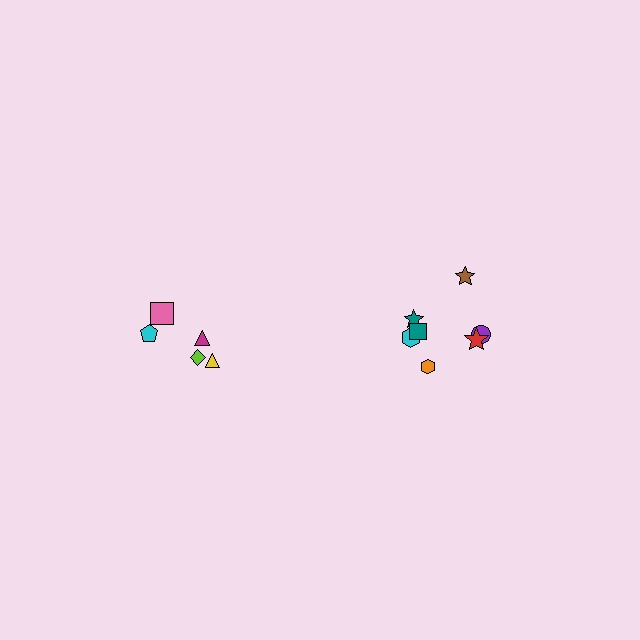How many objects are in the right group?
There are 7 objects.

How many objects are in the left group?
There are 5 objects.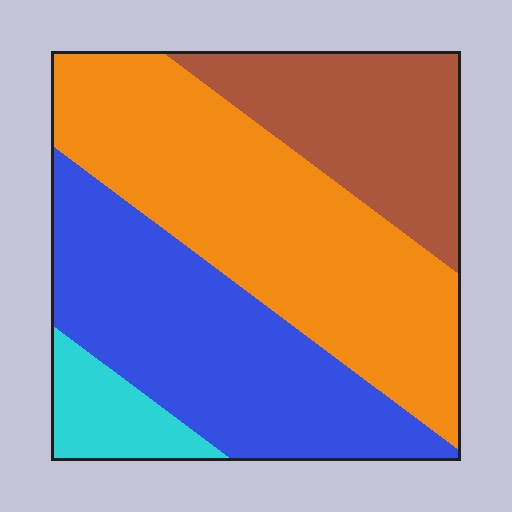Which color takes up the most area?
Orange, at roughly 40%.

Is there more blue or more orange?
Orange.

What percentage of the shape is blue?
Blue covers 32% of the shape.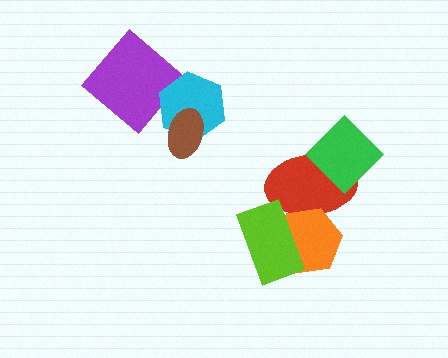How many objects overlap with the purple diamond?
1 object overlaps with the purple diamond.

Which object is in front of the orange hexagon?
The lime rectangle is in front of the orange hexagon.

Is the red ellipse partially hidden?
Yes, it is partially covered by another shape.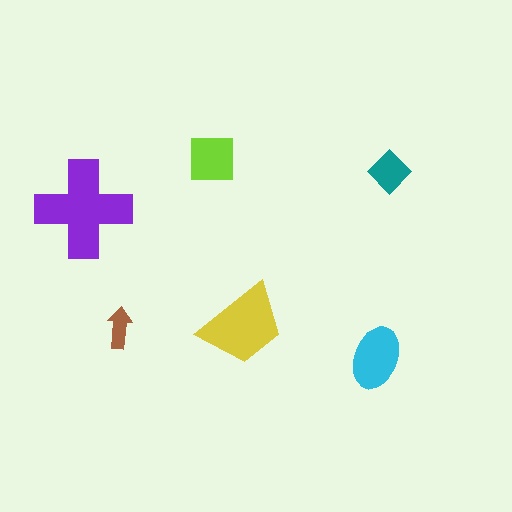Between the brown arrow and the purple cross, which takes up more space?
The purple cross.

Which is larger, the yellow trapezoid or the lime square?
The yellow trapezoid.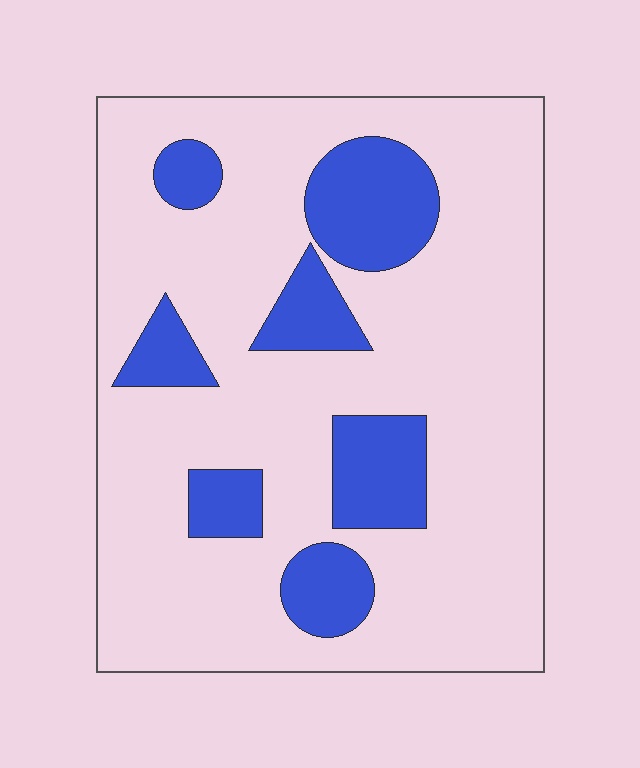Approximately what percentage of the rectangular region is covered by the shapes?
Approximately 20%.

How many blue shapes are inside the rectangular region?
7.